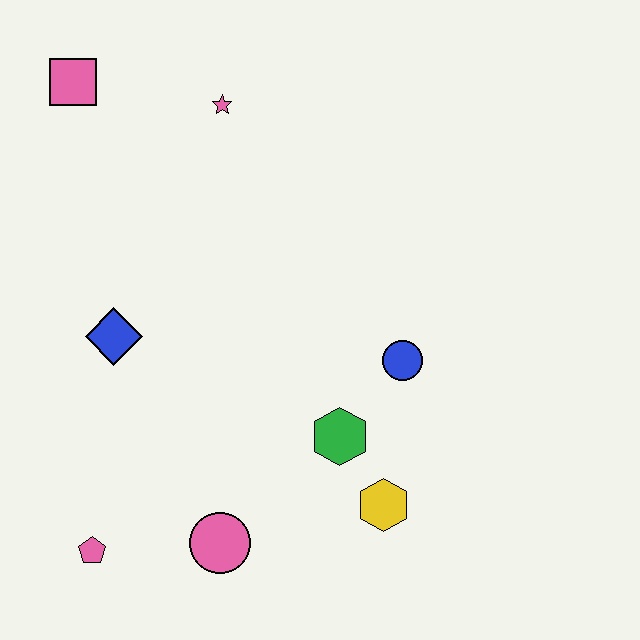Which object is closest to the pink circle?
The pink pentagon is closest to the pink circle.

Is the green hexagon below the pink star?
Yes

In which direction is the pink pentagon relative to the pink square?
The pink pentagon is below the pink square.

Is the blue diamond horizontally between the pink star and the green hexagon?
No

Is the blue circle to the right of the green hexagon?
Yes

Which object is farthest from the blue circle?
The pink square is farthest from the blue circle.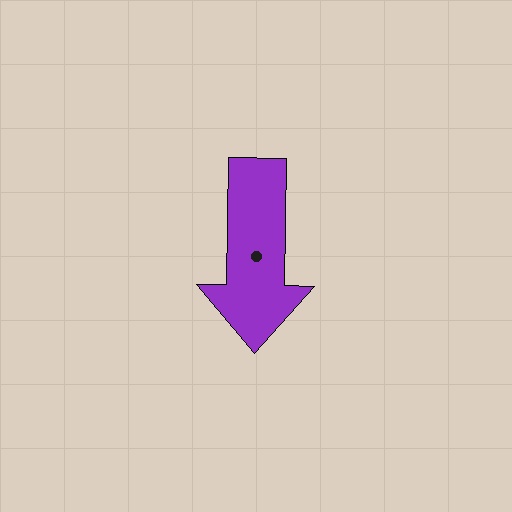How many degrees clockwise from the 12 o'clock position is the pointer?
Approximately 181 degrees.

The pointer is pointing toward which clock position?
Roughly 6 o'clock.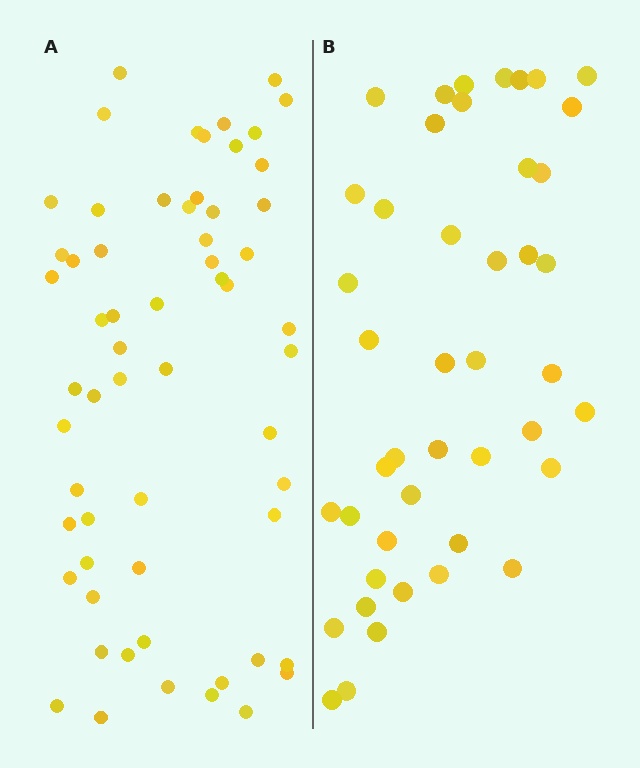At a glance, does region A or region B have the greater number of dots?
Region A (the left region) has more dots.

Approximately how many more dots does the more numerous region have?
Region A has approximately 15 more dots than region B.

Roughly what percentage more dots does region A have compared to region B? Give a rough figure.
About 35% more.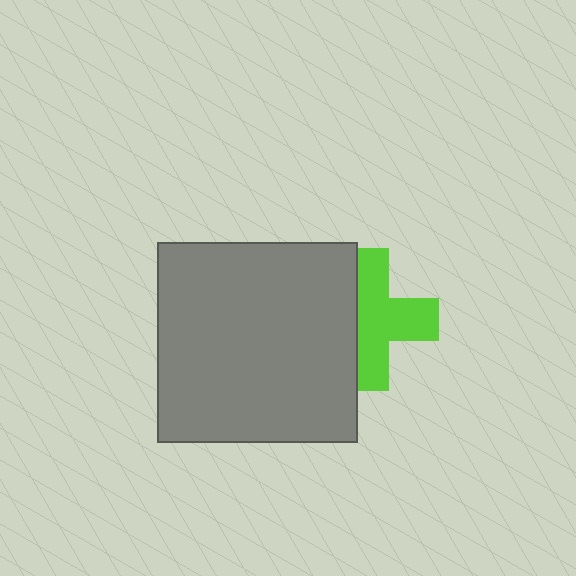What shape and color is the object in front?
The object in front is a gray square.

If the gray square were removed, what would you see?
You would see the complete lime cross.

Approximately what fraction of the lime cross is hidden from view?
Roughly 37% of the lime cross is hidden behind the gray square.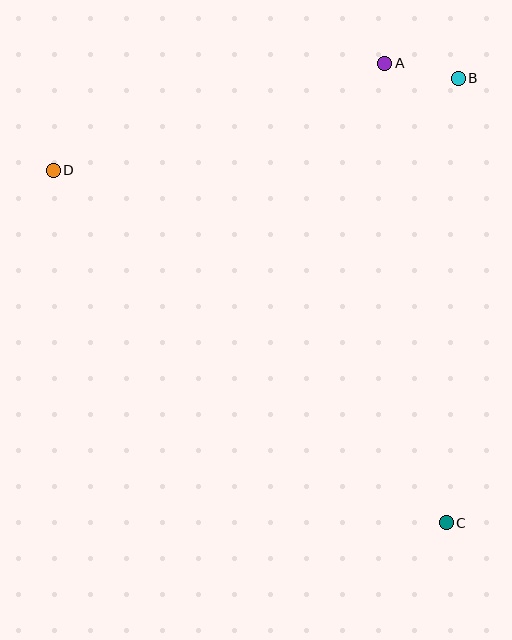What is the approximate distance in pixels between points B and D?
The distance between B and D is approximately 415 pixels.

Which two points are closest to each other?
Points A and B are closest to each other.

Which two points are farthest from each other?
Points C and D are farthest from each other.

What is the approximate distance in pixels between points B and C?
The distance between B and C is approximately 445 pixels.